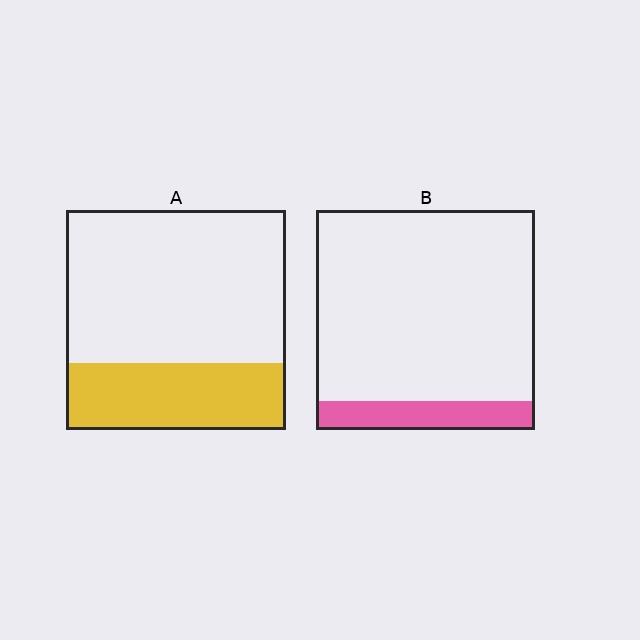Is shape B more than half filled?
No.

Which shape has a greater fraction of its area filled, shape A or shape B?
Shape A.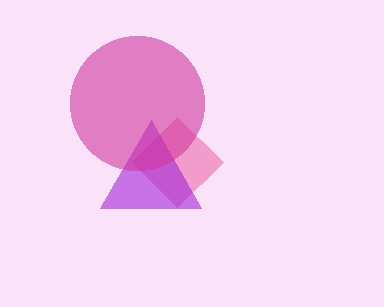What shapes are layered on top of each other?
The layered shapes are: a pink diamond, a purple triangle, a magenta circle.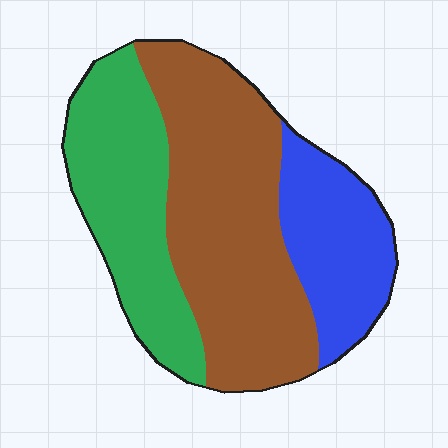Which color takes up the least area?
Blue, at roughly 20%.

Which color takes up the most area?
Brown, at roughly 45%.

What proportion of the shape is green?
Green takes up about one third (1/3) of the shape.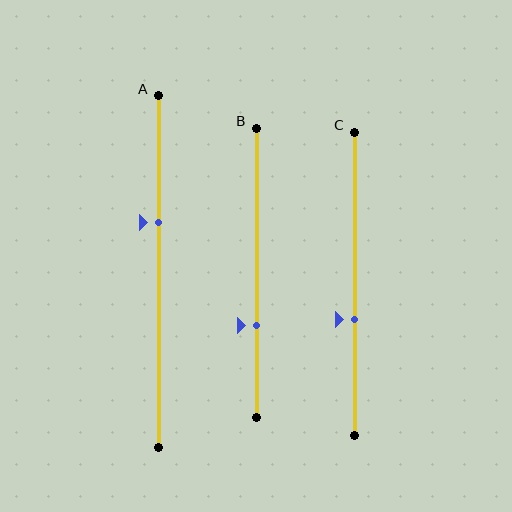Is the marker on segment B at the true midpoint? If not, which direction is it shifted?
No, the marker on segment B is shifted downward by about 18% of the segment length.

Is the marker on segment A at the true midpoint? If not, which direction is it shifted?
No, the marker on segment A is shifted upward by about 14% of the segment length.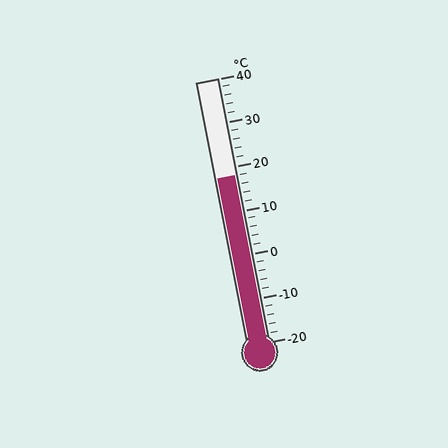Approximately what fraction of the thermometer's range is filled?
The thermometer is filled to approximately 65% of its range.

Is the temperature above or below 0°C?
The temperature is above 0°C.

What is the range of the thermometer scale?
The thermometer scale ranges from -20°C to 40°C.